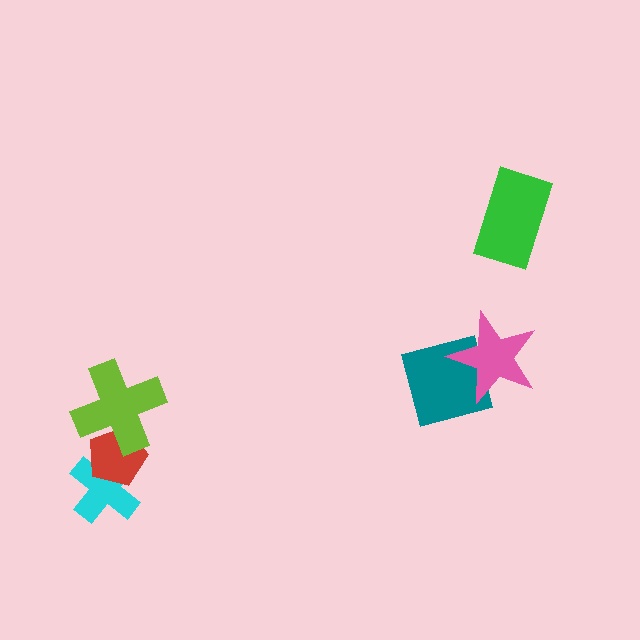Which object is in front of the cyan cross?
The red pentagon is in front of the cyan cross.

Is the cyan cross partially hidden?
Yes, it is partially covered by another shape.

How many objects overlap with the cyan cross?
1 object overlaps with the cyan cross.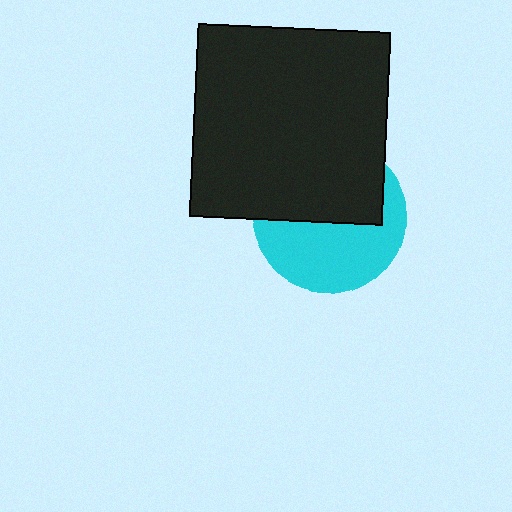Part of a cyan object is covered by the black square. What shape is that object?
It is a circle.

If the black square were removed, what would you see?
You would see the complete cyan circle.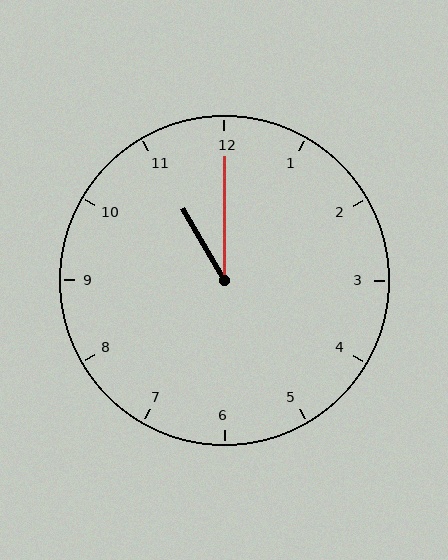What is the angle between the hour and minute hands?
Approximately 30 degrees.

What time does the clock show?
11:00.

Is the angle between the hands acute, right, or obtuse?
It is acute.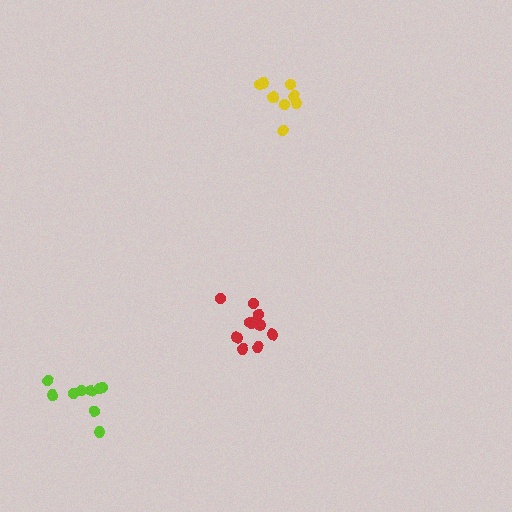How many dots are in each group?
Group 1: 10 dots, Group 2: 8 dots, Group 3: 9 dots (27 total).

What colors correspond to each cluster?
The clusters are colored: red, yellow, lime.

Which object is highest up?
The yellow cluster is topmost.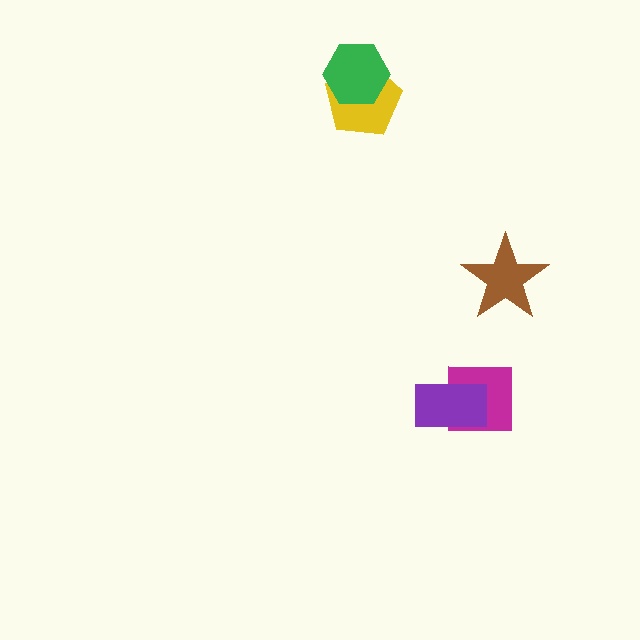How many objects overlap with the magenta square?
1 object overlaps with the magenta square.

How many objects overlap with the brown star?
0 objects overlap with the brown star.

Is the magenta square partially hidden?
Yes, it is partially covered by another shape.